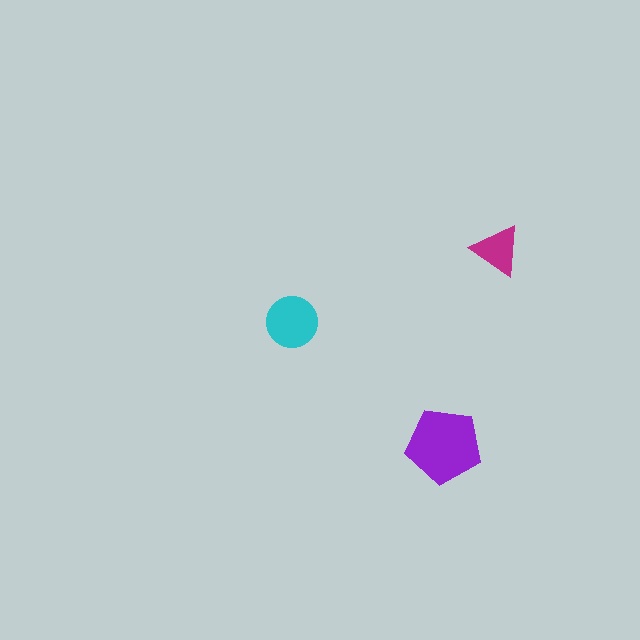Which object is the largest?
The purple pentagon.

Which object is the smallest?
The magenta triangle.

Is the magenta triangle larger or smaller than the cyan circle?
Smaller.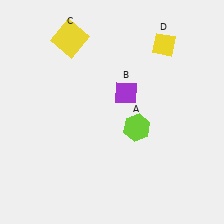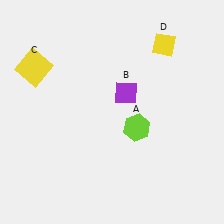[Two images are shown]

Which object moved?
The yellow square (C) moved left.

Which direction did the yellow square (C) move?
The yellow square (C) moved left.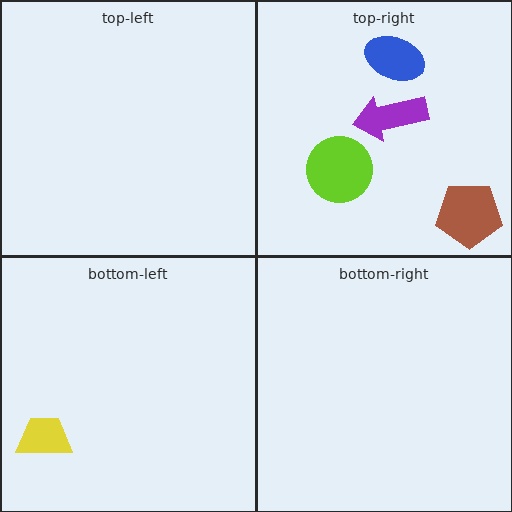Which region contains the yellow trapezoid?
The bottom-left region.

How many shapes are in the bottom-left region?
1.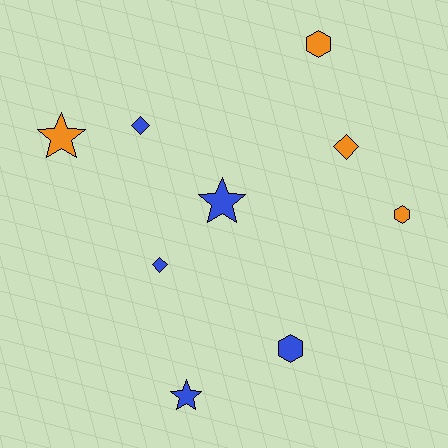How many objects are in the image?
There are 9 objects.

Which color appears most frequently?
Blue, with 5 objects.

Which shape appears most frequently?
Hexagon, with 3 objects.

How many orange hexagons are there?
There are 2 orange hexagons.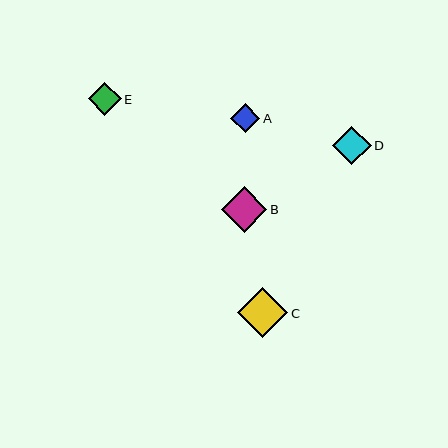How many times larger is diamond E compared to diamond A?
Diamond E is approximately 1.1 times the size of diamond A.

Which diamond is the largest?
Diamond C is the largest with a size of approximately 50 pixels.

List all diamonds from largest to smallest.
From largest to smallest: C, B, D, E, A.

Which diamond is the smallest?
Diamond A is the smallest with a size of approximately 29 pixels.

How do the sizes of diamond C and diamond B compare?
Diamond C and diamond B are approximately the same size.